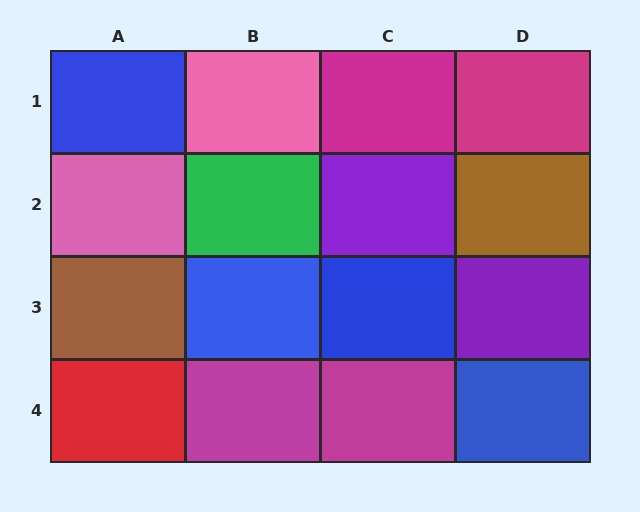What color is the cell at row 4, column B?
Magenta.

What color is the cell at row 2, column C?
Purple.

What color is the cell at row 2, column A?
Pink.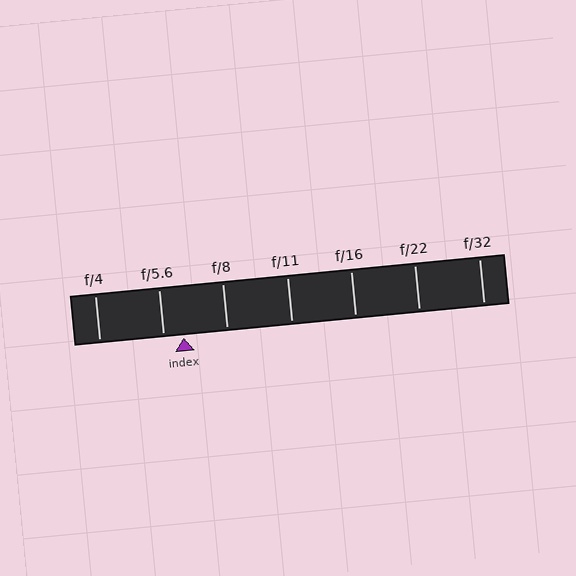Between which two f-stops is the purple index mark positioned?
The index mark is between f/5.6 and f/8.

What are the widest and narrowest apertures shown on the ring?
The widest aperture shown is f/4 and the narrowest is f/32.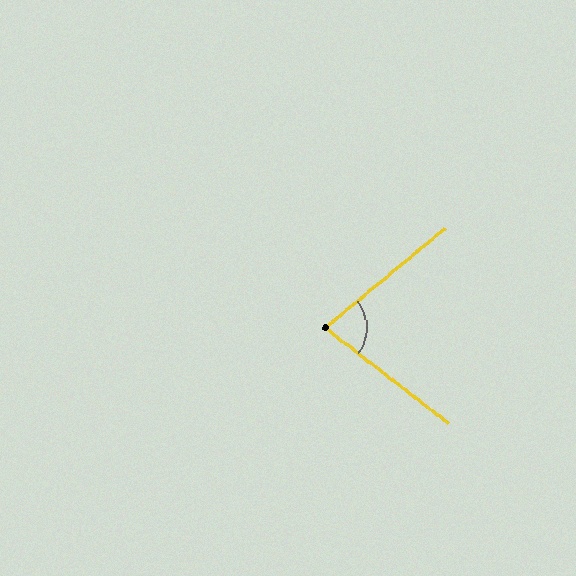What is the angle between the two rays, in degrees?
Approximately 77 degrees.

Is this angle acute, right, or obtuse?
It is acute.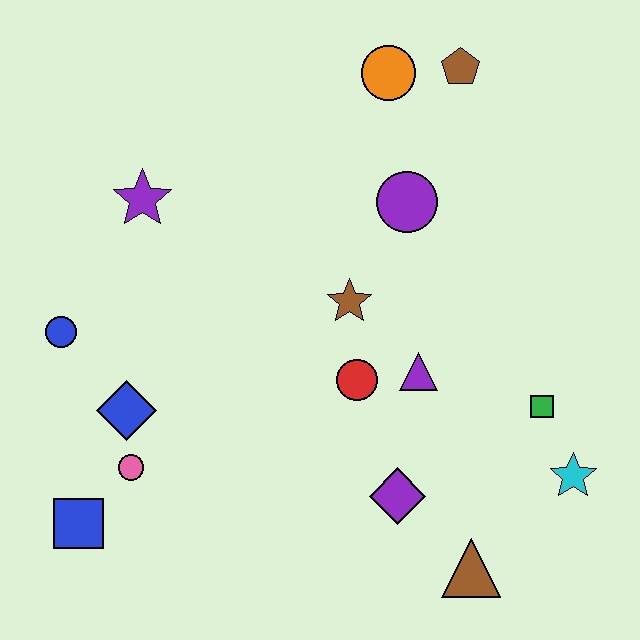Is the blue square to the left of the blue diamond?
Yes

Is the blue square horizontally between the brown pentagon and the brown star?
No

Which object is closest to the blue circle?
The blue diamond is closest to the blue circle.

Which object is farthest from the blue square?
The brown pentagon is farthest from the blue square.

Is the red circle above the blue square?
Yes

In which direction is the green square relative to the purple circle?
The green square is below the purple circle.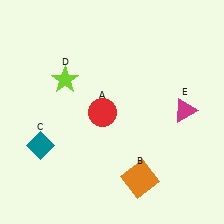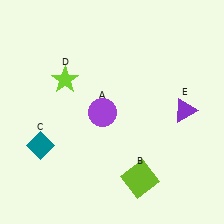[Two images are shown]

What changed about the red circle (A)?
In Image 1, A is red. In Image 2, it changed to purple.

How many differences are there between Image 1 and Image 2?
There are 3 differences between the two images.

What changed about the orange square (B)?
In Image 1, B is orange. In Image 2, it changed to lime.